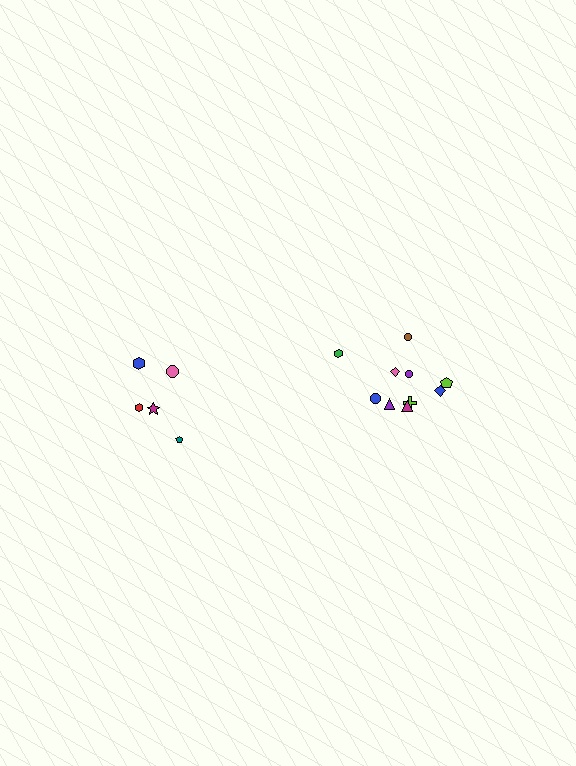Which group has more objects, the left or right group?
The right group.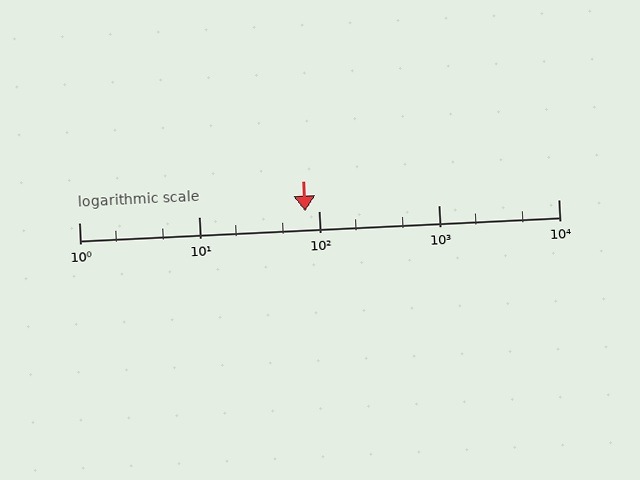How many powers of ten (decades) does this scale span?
The scale spans 4 decades, from 1 to 10000.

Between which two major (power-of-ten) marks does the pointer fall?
The pointer is between 10 and 100.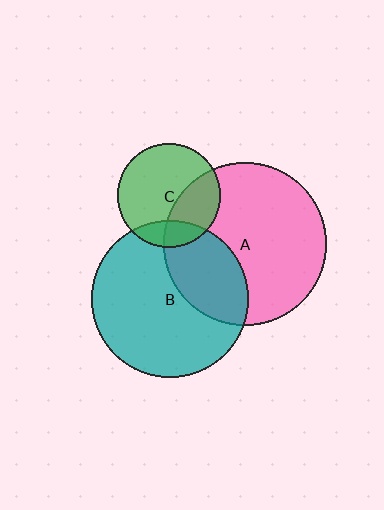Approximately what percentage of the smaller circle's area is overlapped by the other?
Approximately 15%.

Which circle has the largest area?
Circle A (pink).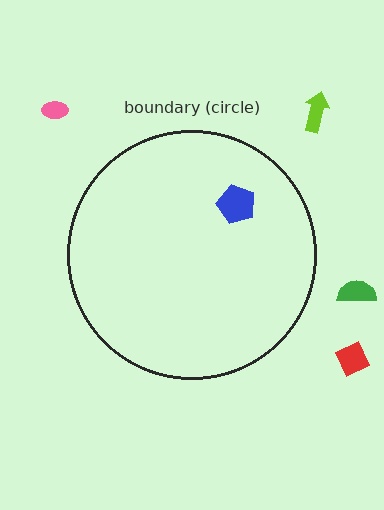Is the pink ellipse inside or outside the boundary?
Outside.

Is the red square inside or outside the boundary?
Outside.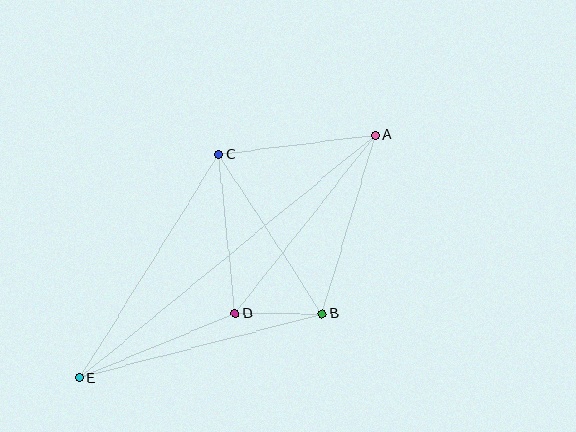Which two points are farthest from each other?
Points A and E are farthest from each other.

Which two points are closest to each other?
Points B and D are closest to each other.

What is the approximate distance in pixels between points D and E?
The distance between D and E is approximately 169 pixels.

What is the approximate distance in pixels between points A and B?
The distance between A and B is approximately 186 pixels.